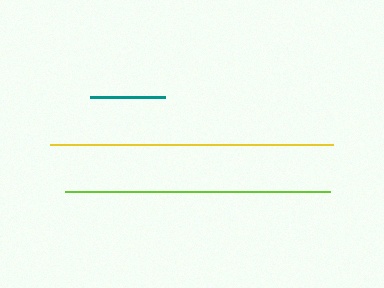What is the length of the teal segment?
The teal segment is approximately 75 pixels long.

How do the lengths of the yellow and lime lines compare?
The yellow and lime lines are approximately the same length.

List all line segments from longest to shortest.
From longest to shortest: yellow, lime, teal.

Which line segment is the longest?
The yellow line is the longest at approximately 283 pixels.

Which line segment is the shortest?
The teal line is the shortest at approximately 75 pixels.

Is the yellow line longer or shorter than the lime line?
The yellow line is longer than the lime line.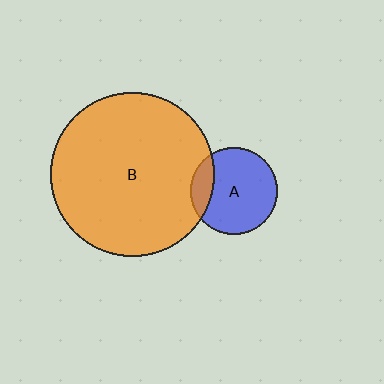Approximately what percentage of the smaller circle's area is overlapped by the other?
Approximately 15%.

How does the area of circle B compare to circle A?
Approximately 3.6 times.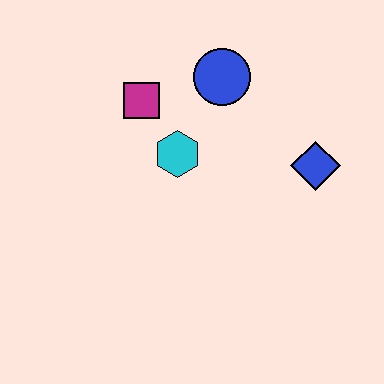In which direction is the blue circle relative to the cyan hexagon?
The blue circle is above the cyan hexagon.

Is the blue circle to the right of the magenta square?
Yes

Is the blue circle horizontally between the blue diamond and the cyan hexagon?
Yes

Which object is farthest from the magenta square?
The blue diamond is farthest from the magenta square.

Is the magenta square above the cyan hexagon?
Yes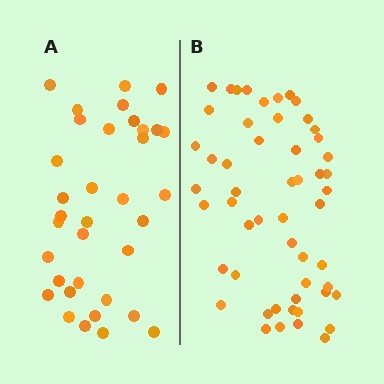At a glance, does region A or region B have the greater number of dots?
Region B (the right region) has more dots.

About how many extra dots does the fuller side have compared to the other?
Region B has approximately 20 more dots than region A.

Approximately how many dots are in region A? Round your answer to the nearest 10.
About 40 dots. (The exact count is 35, which rounds to 40.)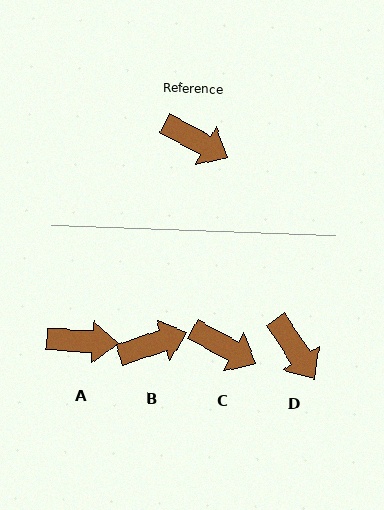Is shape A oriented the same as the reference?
No, it is off by about 25 degrees.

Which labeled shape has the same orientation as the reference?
C.